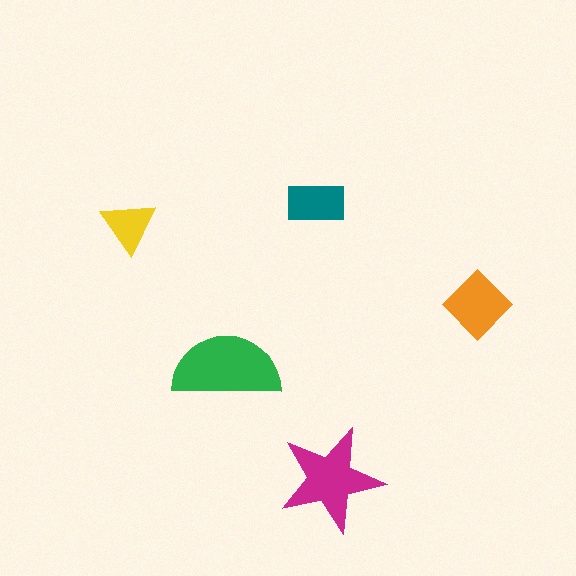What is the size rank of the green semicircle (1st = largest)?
1st.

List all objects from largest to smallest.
The green semicircle, the magenta star, the orange diamond, the teal rectangle, the yellow triangle.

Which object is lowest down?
The magenta star is bottommost.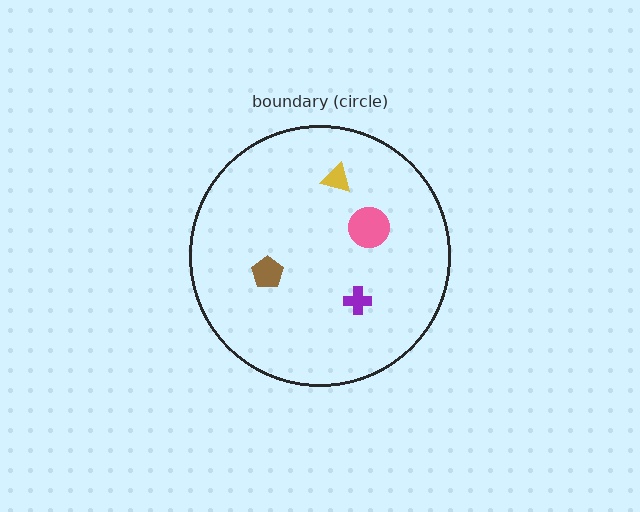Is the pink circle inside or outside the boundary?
Inside.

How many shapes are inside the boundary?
4 inside, 0 outside.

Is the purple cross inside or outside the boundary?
Inside.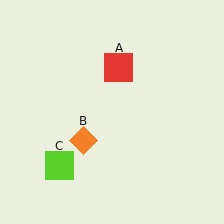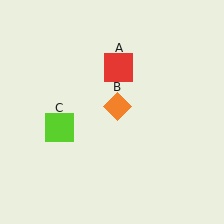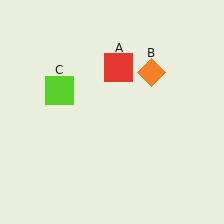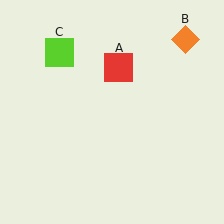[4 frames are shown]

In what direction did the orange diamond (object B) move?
The orange diamond (object B) moved up and to the right.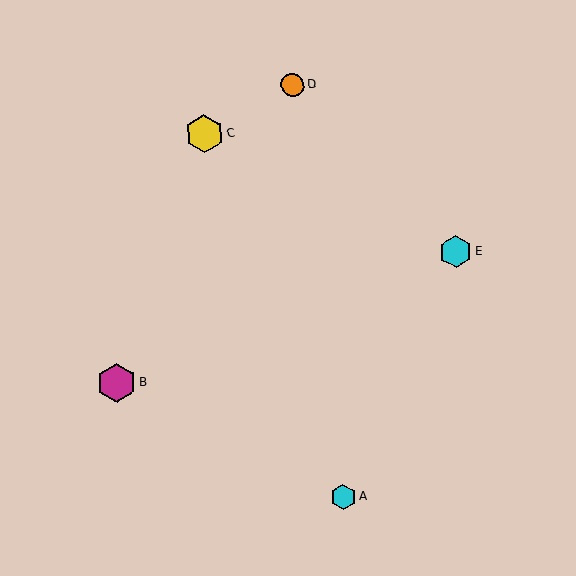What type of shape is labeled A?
Shape A is a cyan hexagon.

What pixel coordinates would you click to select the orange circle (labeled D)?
Click at (292, 85) to select the orange circle D.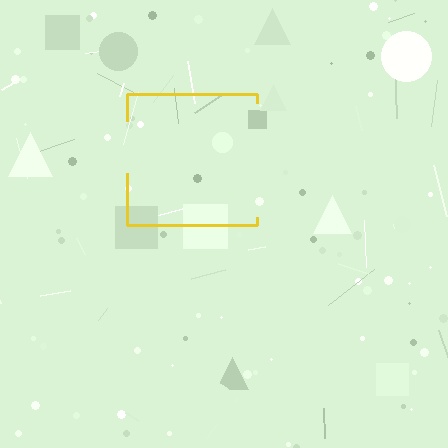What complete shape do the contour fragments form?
The contour fragments form a square.